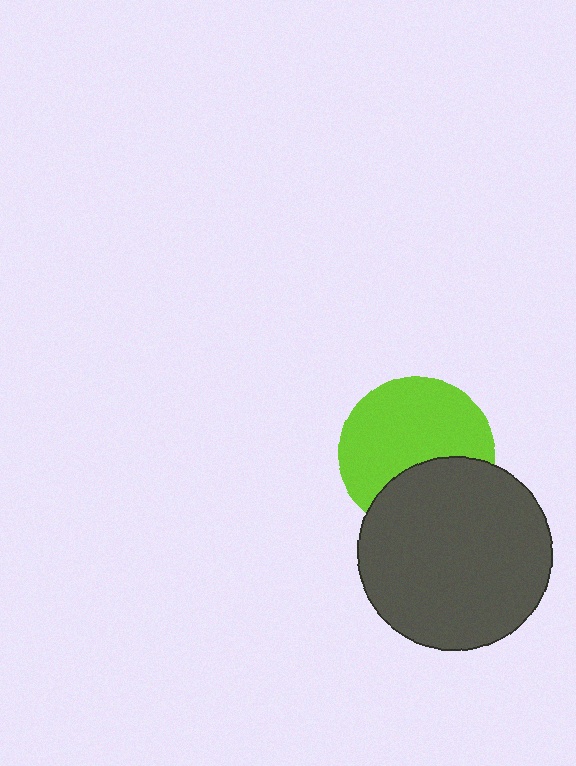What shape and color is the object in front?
The object in front is a dark gray circle.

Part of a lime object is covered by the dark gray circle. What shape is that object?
It is a circle.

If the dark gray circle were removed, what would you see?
You would see the complete lime circle.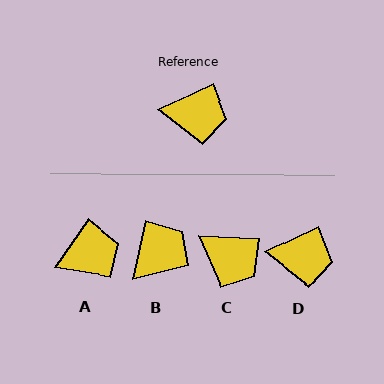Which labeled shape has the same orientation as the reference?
D.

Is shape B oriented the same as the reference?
No, it is off by about 52 degrees.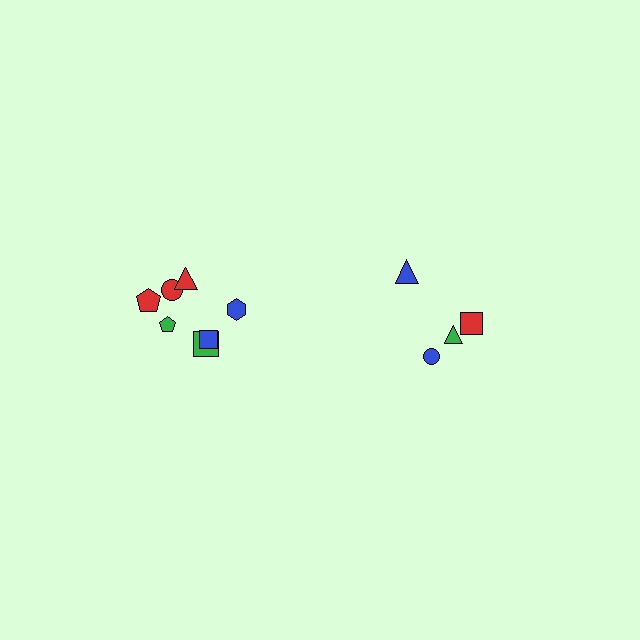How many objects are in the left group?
There are 7 objects.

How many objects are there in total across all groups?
There are 11 objects.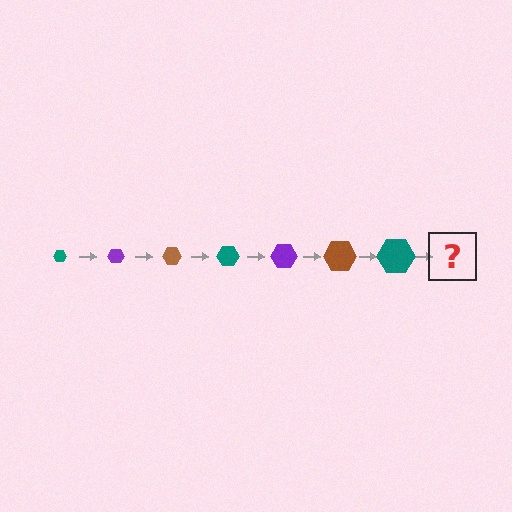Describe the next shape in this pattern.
It should be a purple hexagon, larger than the previous one.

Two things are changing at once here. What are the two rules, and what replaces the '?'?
The two rules are that the hexagon grows larger each step and the color cycles through teal, purple, and brown. The '?' should be a purple hexagon, larger than the previous one.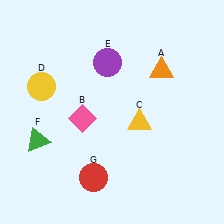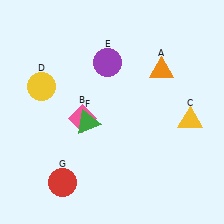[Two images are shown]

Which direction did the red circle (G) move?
The red circle (G) moved left.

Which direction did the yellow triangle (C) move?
The yellow triangle (C) moved right.